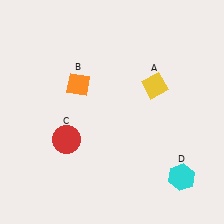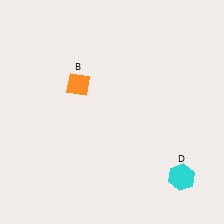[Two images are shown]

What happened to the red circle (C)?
The red circle (C) was removed in Image 2. It was in the bottom-left area of Image 1.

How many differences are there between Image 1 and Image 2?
There are 2 differences between the two images.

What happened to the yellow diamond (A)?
The yellow diamond (A) was removed in Image 2. It was in the top-right area of Image 1.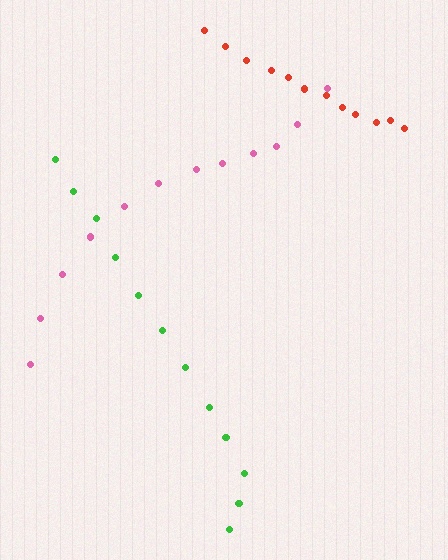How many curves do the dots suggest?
There are 3 distinct paths.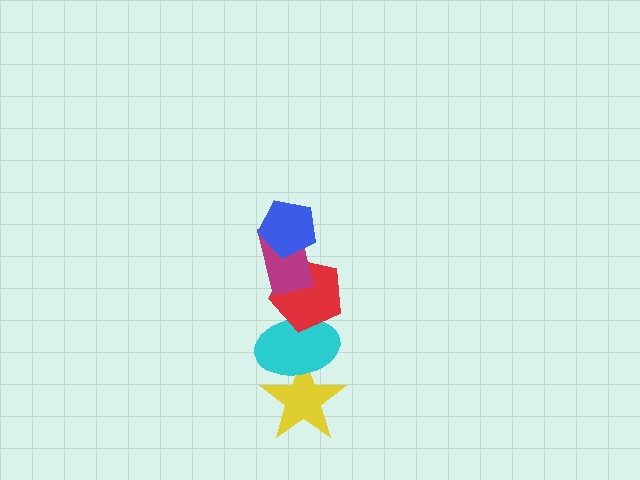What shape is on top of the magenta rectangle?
The blue pentagon is on top of the magenta rectangle.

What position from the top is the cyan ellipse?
The cyan ellipse is 4th from the top.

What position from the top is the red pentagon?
The red pentagon is 3rd from the top.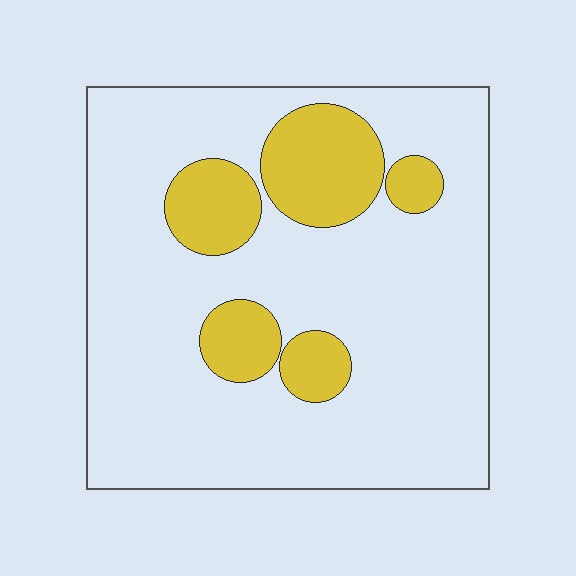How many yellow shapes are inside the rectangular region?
5.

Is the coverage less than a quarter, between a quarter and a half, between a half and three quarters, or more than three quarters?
Less than a quarter.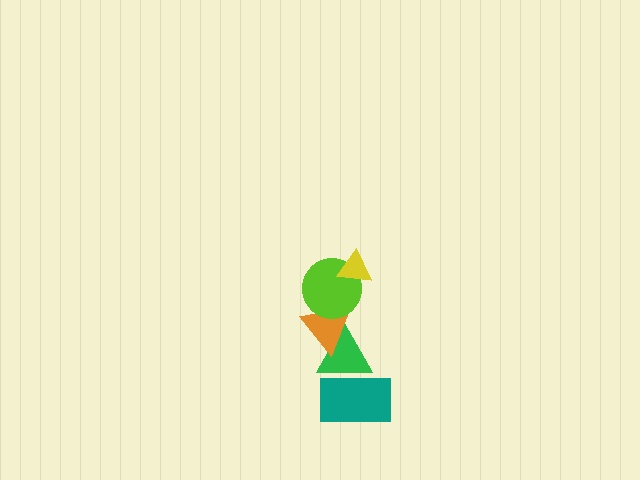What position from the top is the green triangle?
The green triangle is 4th from the top.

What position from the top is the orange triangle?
The orange triangle is 3rd from the top.